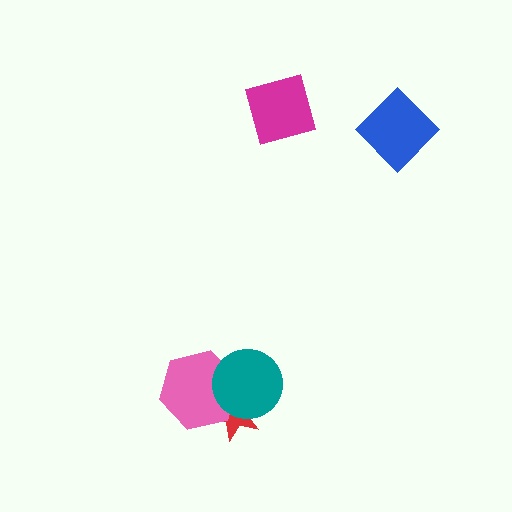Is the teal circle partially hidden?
No, no other shape covers it.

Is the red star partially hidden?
Yes, it is partially covered by another shape.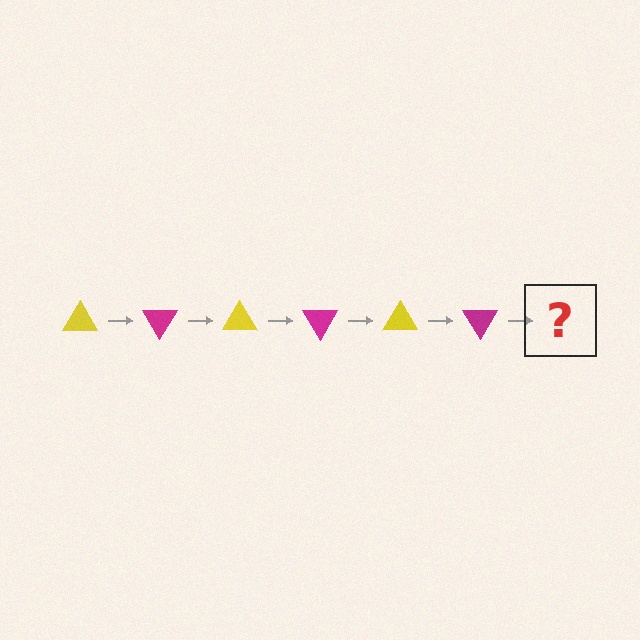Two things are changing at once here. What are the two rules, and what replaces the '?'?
The two rules are that it rotates 60 degrees each step and the color cycles through yellow and magenta. The '?' should be a yellow triangle, rotated 360 degrees from the start.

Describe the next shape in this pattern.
It should be a yellow triangle, rotated 360 degrees from the start.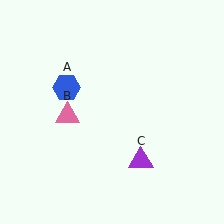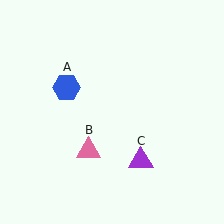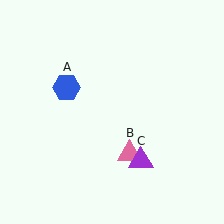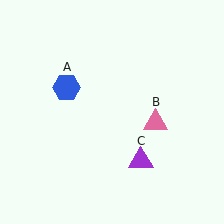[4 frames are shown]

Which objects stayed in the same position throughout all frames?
Blue hexagon (object A) and purple triangle (object C) remained stationary.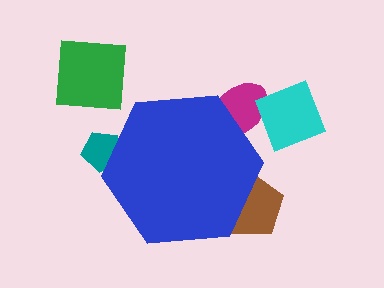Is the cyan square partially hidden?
No, the cyan square is fully visible.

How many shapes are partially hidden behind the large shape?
3 shapes are partially hidden.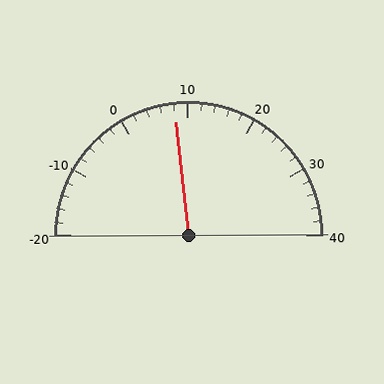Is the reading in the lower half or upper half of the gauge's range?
The reading is in the lower half of the range (-20 to 40).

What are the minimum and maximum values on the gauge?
The gauge ranges from -20 to 40.